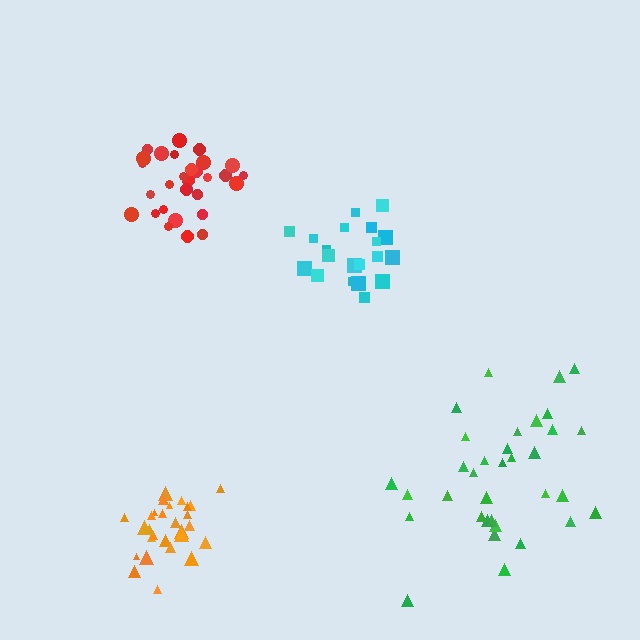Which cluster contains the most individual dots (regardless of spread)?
Green (35).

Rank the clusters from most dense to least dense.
orange, red, cyan, green.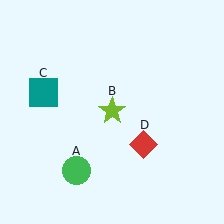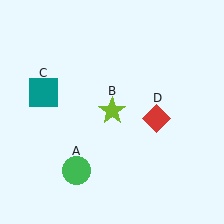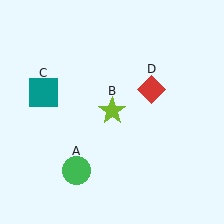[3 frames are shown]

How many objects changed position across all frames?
1 object changed position: red diamond (object D).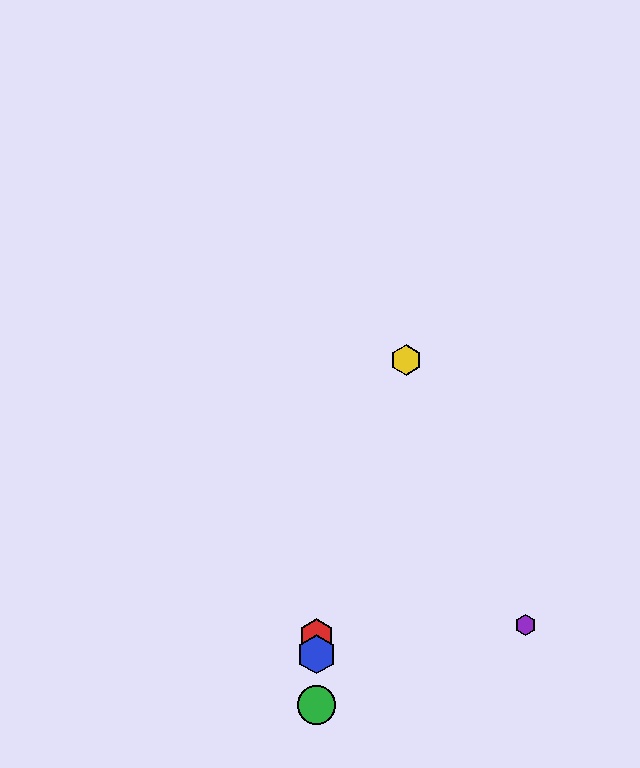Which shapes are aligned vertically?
The red hexagon, the blue hexagon, the green circle are aligned vertically.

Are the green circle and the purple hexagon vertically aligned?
No, the green circle is at x≈317 and the purple hexagon is at x≈526.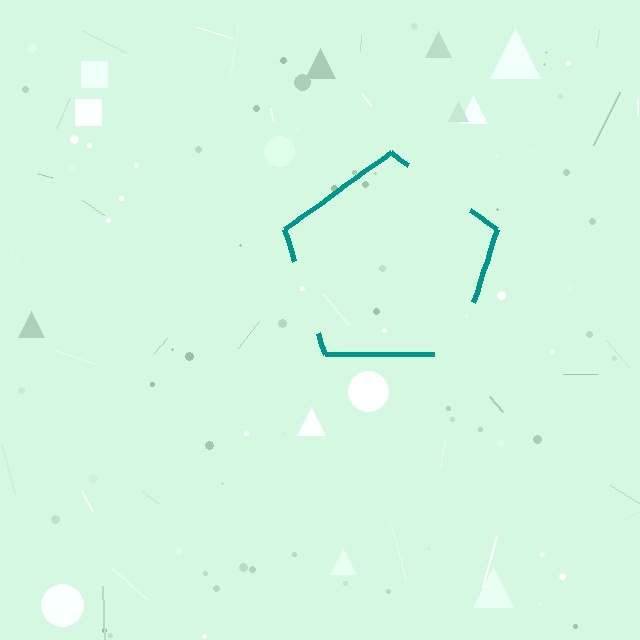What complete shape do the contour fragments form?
The contour fragments form a pentagon.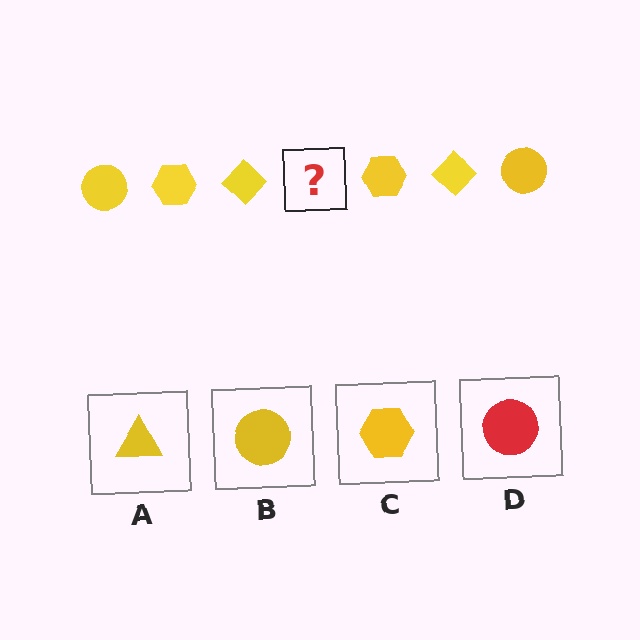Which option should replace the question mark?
Option B.